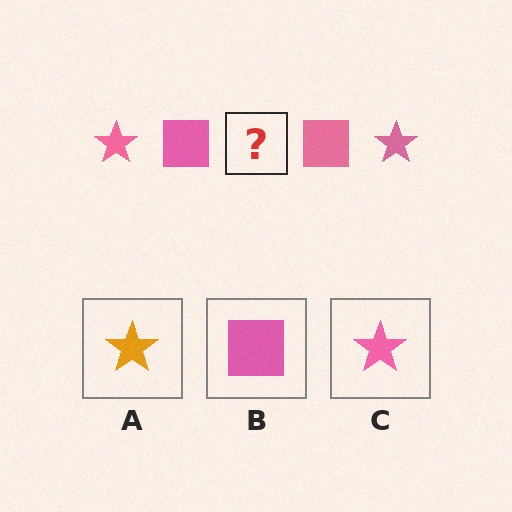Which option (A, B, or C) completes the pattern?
C.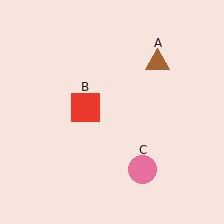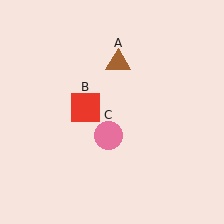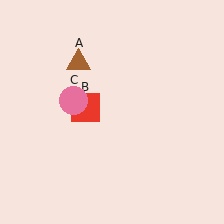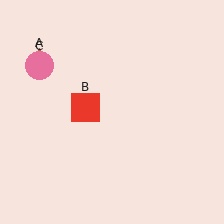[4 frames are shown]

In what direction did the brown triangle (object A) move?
The brown triangle (object A) moved left.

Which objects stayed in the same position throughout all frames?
Red square (object B) remained stationary.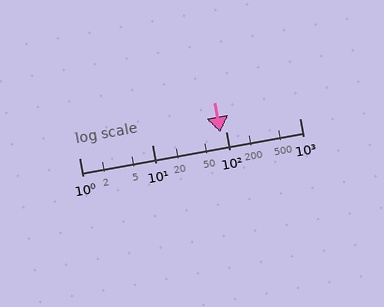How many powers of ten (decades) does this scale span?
The scale spans 3 decades, from 1 to 1000.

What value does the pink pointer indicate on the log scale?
The pointer indicates approximately 84.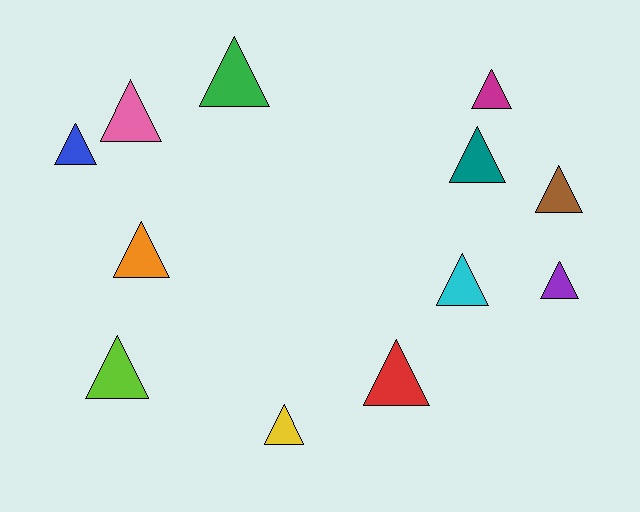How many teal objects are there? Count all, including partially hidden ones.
There is 1 teal object.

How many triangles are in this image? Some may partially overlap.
There are 12 triangles.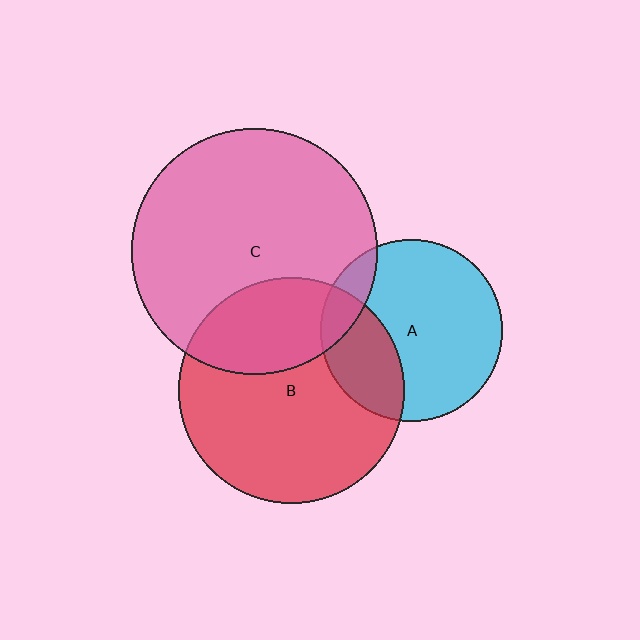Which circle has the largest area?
Circle C (pink).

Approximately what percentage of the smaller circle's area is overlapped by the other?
Approximately 30%.